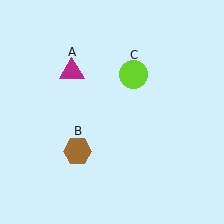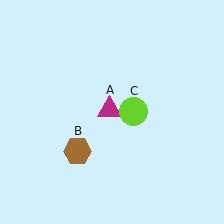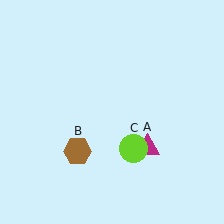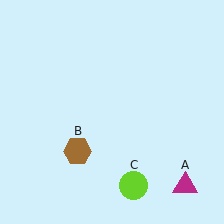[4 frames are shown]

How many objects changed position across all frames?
2 objects changed position: magenta triangle (object A), lime circle (object C).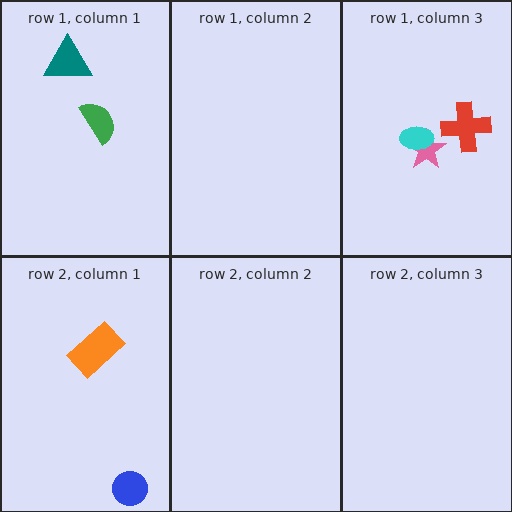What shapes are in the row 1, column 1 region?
The green semicircle, the teal triangle.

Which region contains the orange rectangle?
The row 2, column 1 region.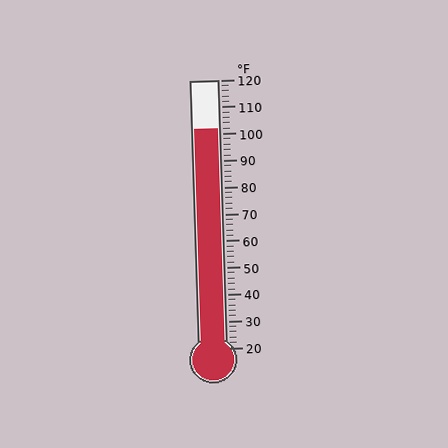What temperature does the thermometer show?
The thermometer shows approximately 102°F.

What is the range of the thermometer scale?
The thermometer scale ranges from 20°F to 120°F.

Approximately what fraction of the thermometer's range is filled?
The thermometer is filled to approximately 80% of its range.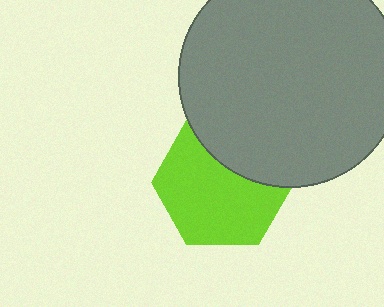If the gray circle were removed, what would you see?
You would see the complete lime hexagon.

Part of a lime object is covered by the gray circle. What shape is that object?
It is a hexagon.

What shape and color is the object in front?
The object in front is a gray circle.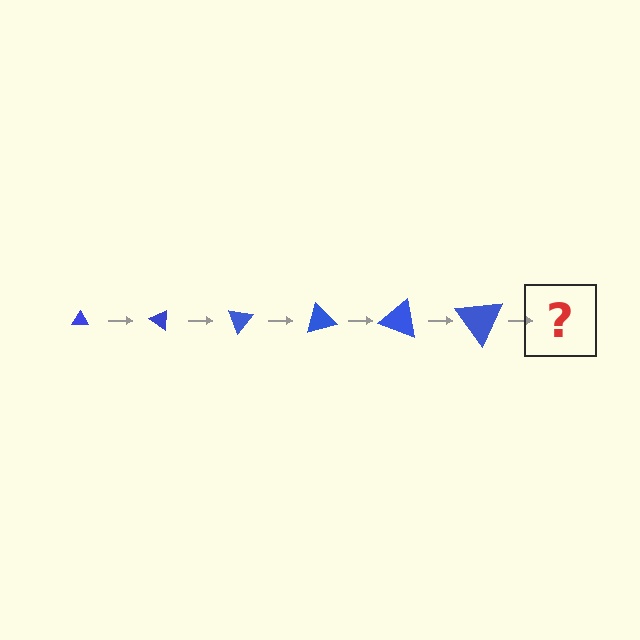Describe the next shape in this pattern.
It should be a triangle, larger than the previous one and rotated 210 degrees from the start.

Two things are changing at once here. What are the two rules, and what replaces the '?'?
The two rules are that the triangle grows larger each step and it rotates 35 degrees each step. The '?' should be a triangle, larger than the previous one and rotated 210 degrees from the start.